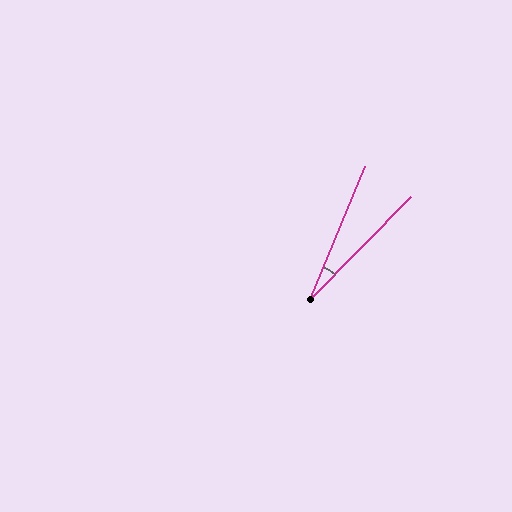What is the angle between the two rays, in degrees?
Approximately 22 degrees.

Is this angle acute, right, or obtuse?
It is acute.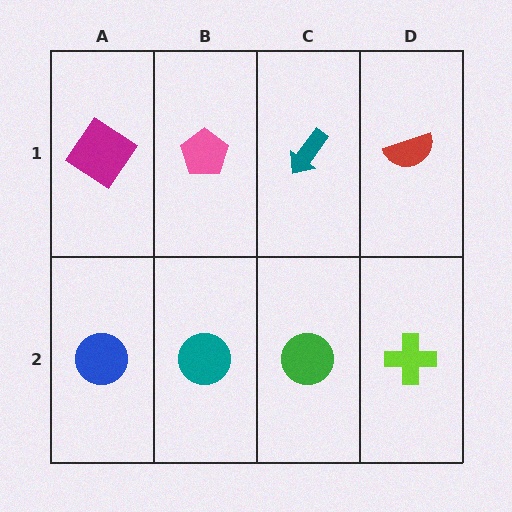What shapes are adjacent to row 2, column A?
A magenta diamond (row 1, column A), a teal circle (row 2, column B).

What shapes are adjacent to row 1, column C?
A green circle (row 2, column C), a pink pentagon (row 1, column B), a red semicircle (row 1, column D).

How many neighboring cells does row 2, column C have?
3.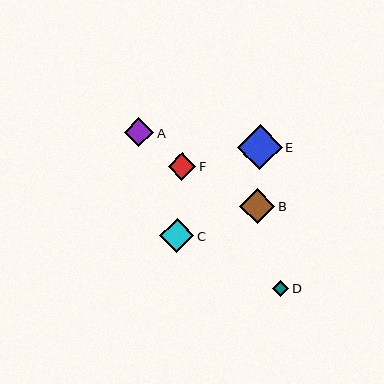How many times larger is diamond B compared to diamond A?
Diamond B is approximately 1.2 times the size of diamond A.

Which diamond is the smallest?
Diamond D is the smallest with a size of approximately 16 pixels.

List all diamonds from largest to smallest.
From largest to smallest: E, B, C, A, F, D.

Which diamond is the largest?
Diamond E is the largest with a size of approximately 45 pixels.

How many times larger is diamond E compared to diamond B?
Diamond E is approximately 1.3 times the size of diamond B.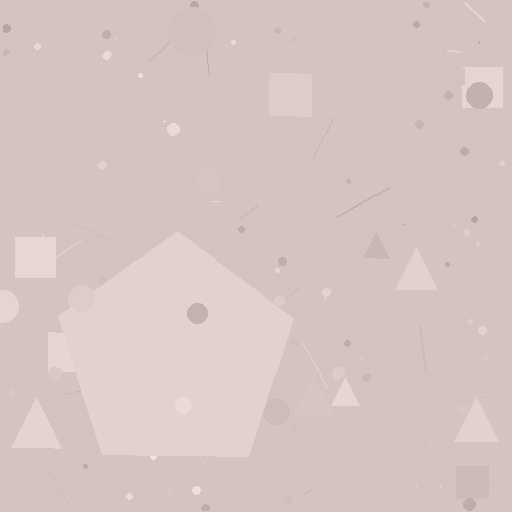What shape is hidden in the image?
A pentagon is hidden in the image.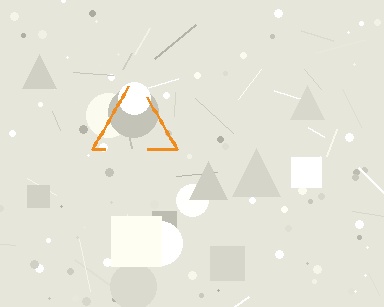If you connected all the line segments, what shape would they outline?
They would outline a triangle.